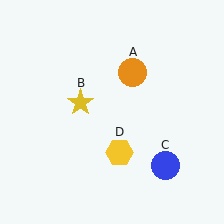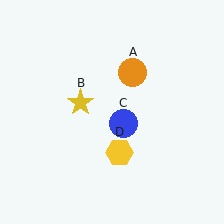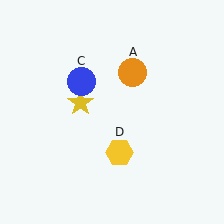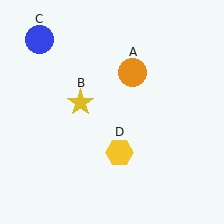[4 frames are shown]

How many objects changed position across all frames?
1 object changed position: blue circle (object C).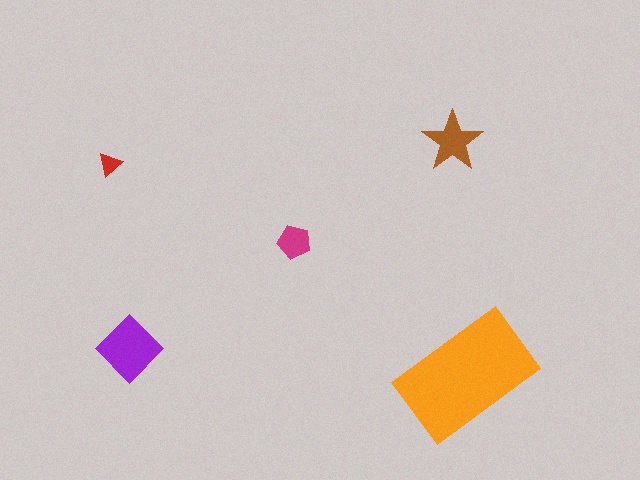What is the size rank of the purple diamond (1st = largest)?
2nd.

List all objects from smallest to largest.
The red triangle, the magenta pentagon, the brown star, the purple diamond, the orange rectangle.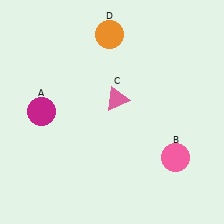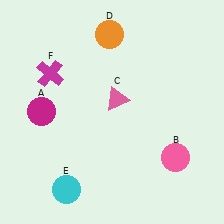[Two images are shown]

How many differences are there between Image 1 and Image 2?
There are 2 differences between the two images.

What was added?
A cyan circle (E), a magenta cross (F) were added in Image 2.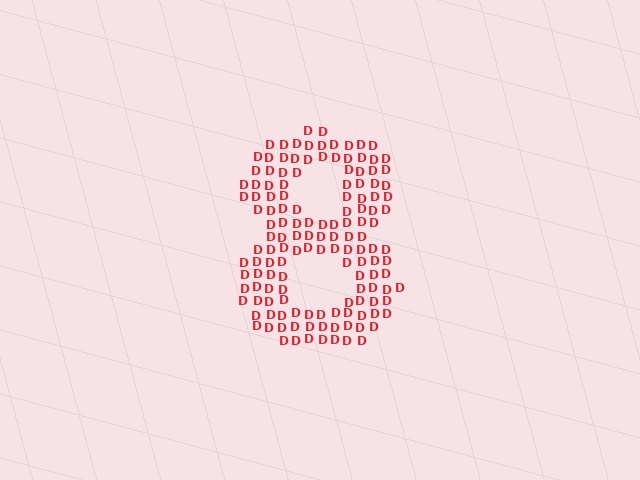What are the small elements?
The small elements are letter D's.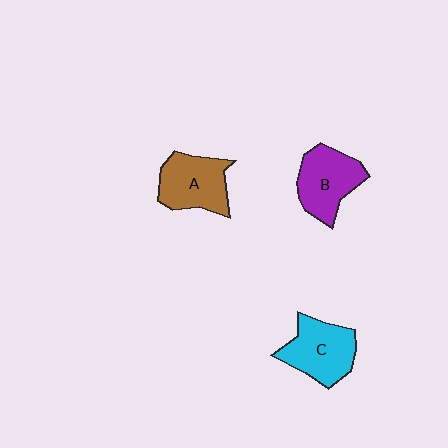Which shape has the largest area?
Shape C (cyan).